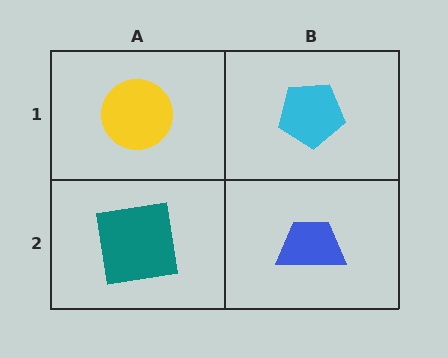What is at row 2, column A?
A teal square.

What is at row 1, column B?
A cyan pentagon.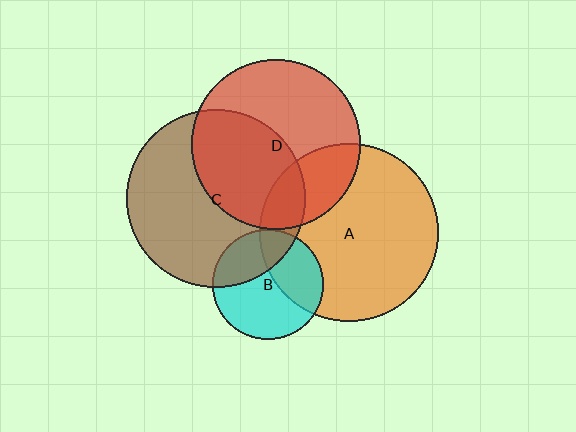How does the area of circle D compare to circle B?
Approximately 2.3 times.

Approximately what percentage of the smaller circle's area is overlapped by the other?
Approximately 35%.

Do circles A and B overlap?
Yes.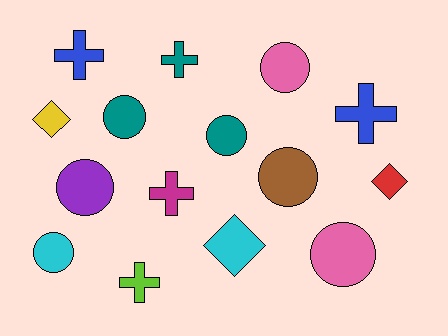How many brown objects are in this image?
There is 1 brown object.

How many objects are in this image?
There are 15 objects.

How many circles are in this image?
There are 7 circles.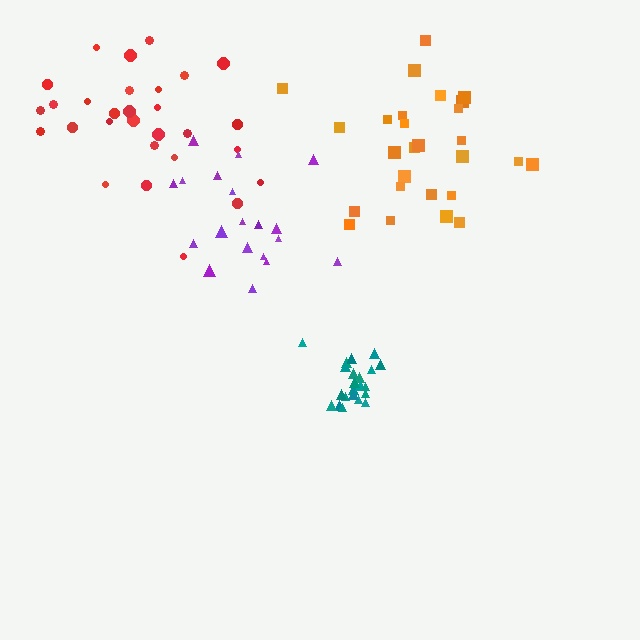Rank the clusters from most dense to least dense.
teal, orange, red, purple.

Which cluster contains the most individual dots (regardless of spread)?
Red (29).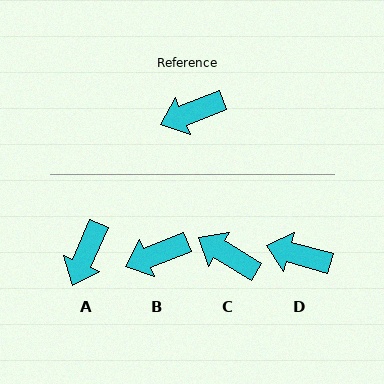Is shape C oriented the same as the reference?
No, it is off by about 53 degrees.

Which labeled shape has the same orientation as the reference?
B.